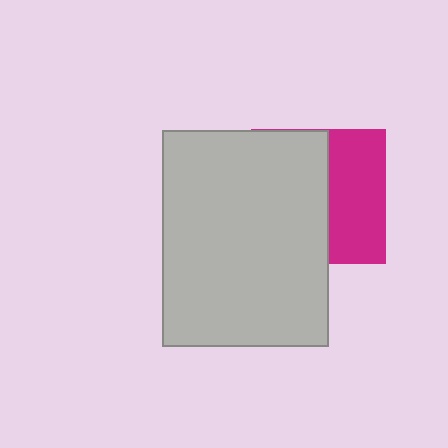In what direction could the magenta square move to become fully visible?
The magenta square could move right. That would shift it out from behind the light gray rectangle entirely.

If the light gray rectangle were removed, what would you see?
You would see the complete magenta square.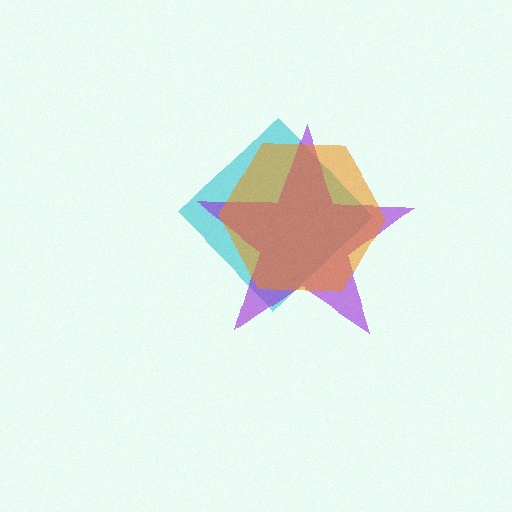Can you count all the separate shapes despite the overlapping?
Yes, there are 3 separate shapes.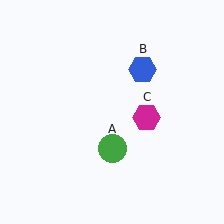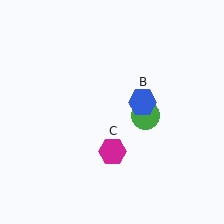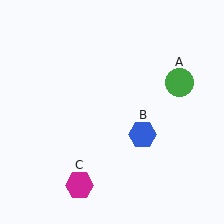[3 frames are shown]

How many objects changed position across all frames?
3 objects changed position: green circle (object A), blue hexagon (object B), magenta hexagon (object C).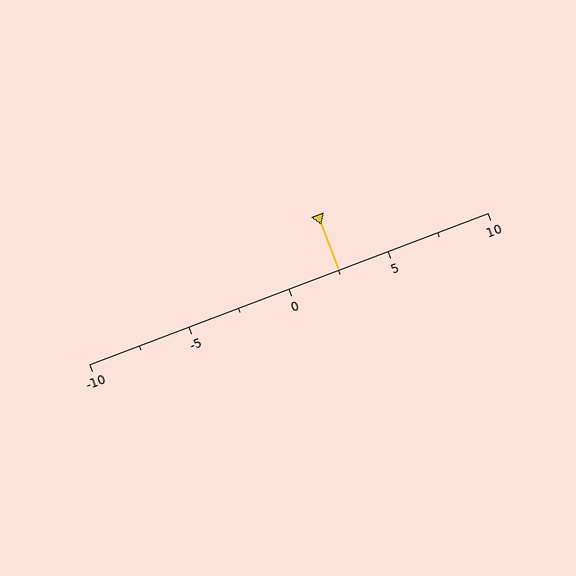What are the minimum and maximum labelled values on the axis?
The axis runs from -10 to 10.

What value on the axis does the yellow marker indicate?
The marker indicates approximately 2.5.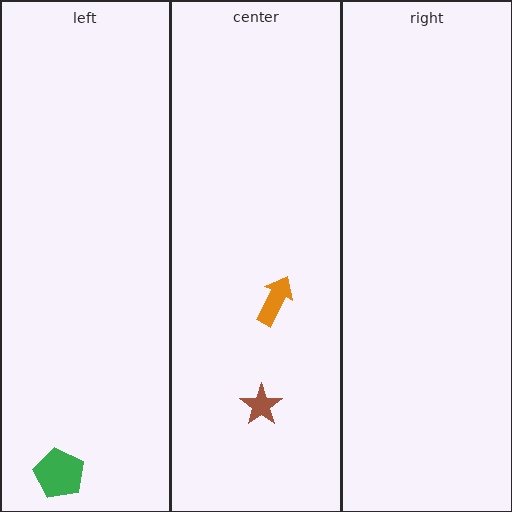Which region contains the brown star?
The center region.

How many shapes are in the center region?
2.